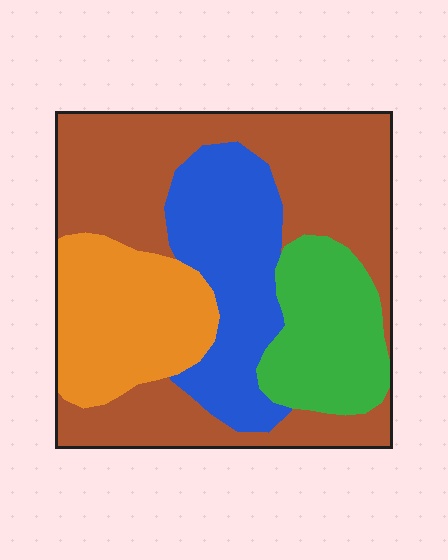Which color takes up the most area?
Brown, at roughly 45%.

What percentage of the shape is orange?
Orange takes up about one fifth (1/5) of the shape.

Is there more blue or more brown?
Brown.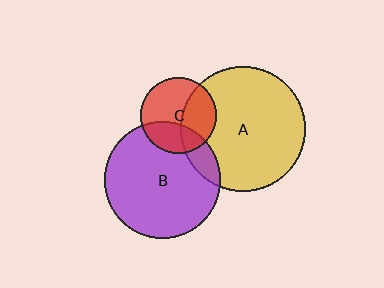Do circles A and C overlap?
Yes.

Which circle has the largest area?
Circle A (yellow).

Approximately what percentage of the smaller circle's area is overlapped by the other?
Approximately 40%.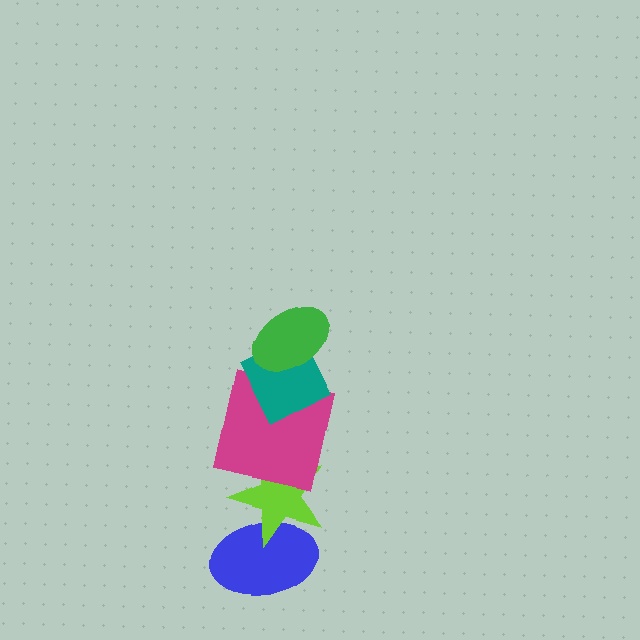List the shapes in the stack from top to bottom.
From top to bottom: the green ellipse, the teal diamond, the magenta square, the lime star, the blue ellipse.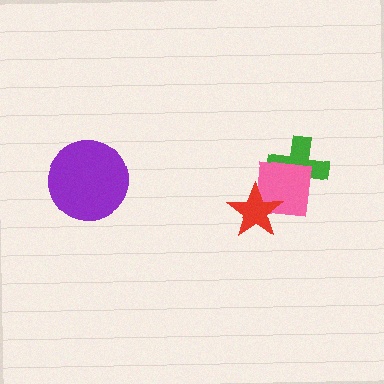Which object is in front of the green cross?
The pink square is in front of the green cross.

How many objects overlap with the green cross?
1 object overlaps with the green cross.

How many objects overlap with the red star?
1 object overlaps with the red star.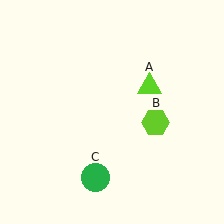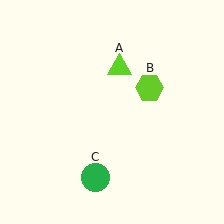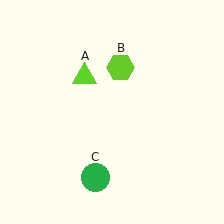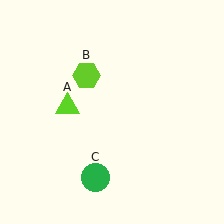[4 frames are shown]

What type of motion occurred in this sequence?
The lime triangle (object A), lime hexagon (object B) rotated counterclockwise around the center of the scene.